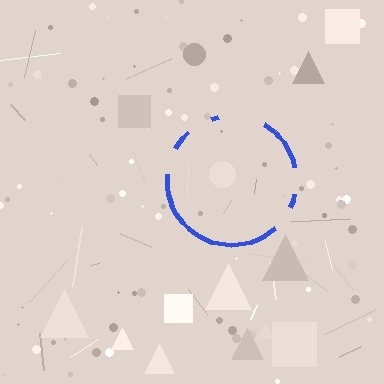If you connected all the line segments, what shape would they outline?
They would outline a circle.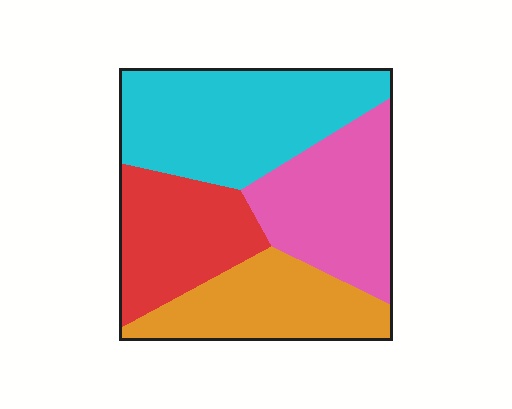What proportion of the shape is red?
Red covers about 20% of the shape.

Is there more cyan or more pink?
Cyan.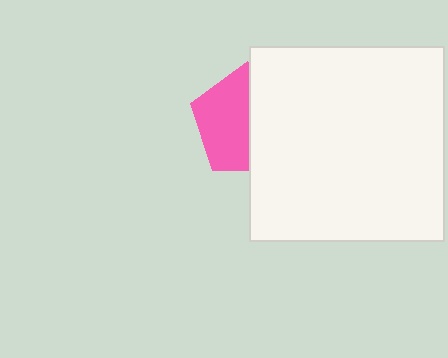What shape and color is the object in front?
The object in front is a white square.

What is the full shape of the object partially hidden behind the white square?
The partially hidden object is a pink pentagon.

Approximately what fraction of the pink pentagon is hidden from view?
Roughly 47% of the pink pentagon is hidden behind the white square.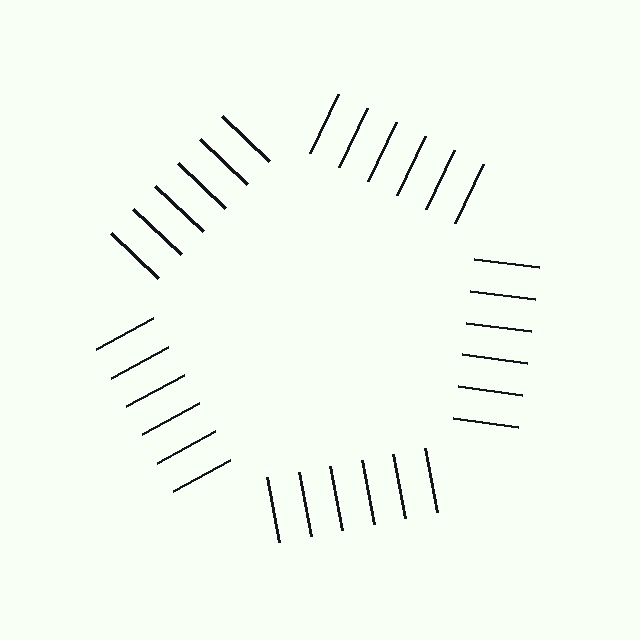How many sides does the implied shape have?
5 sides — the line-ends trace a pentagon.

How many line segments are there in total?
30 — 6 along each of the 5 edges.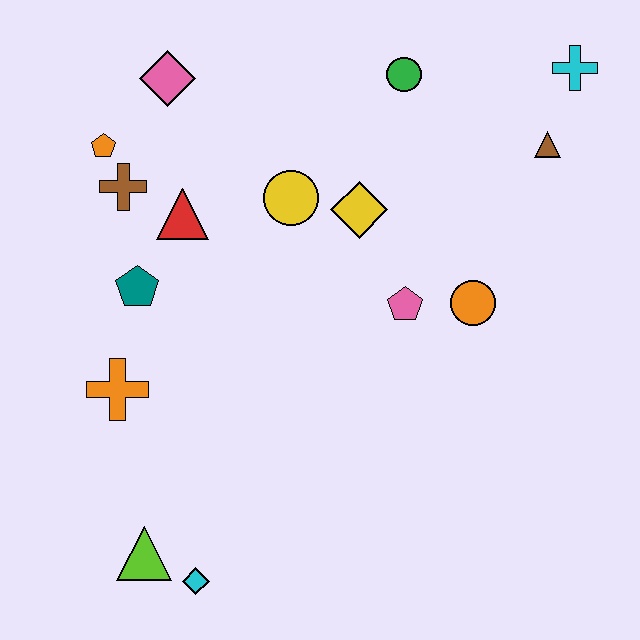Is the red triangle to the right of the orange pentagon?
Yes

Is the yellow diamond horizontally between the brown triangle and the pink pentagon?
No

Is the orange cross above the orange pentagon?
No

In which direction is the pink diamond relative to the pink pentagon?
The pink diamond is to the left of the pink pentagon.